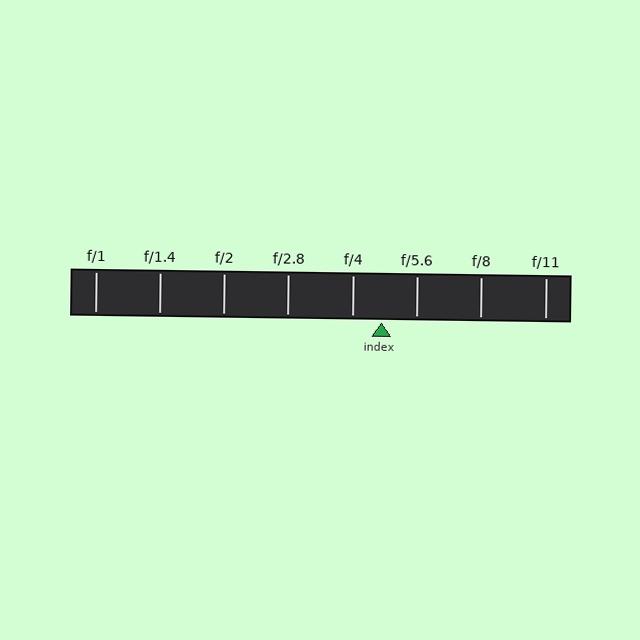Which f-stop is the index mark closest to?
The index mark is closest to f/4.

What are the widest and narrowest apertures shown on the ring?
The widest aperture shown is f/1 and the narrowest is f/11.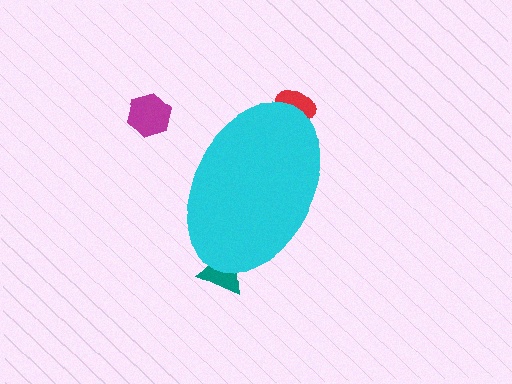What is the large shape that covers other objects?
A cyan ellipse.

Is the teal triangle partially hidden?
Yes, the teal triangle is partially hidden behind the cyan ellipse.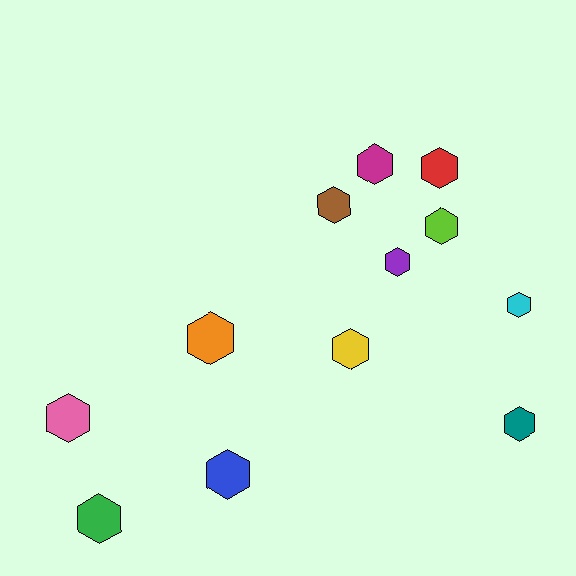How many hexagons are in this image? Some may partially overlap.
There are 12 hexagons.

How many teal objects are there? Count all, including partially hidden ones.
There is 1 teal object.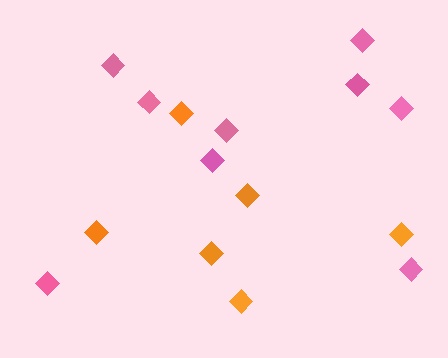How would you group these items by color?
There are 2 groups: one group of orange diamonds (6) and one group of pink diamonds (9).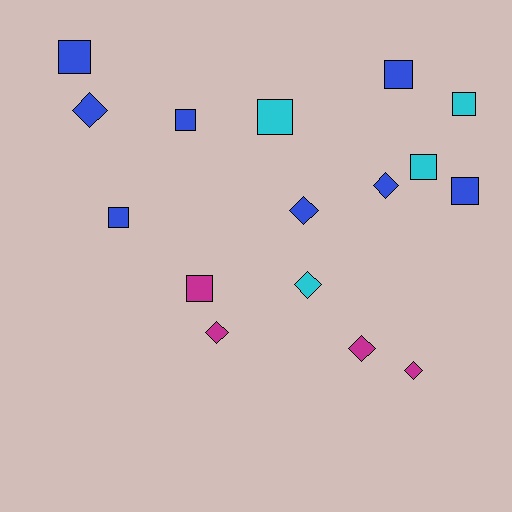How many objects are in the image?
There are 16 objects.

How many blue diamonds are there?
There are 3 blue diamonds.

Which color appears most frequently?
Blue, with 8 objects.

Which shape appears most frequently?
Square, with 9 objects.